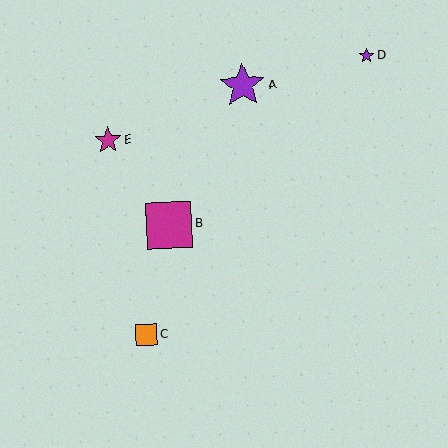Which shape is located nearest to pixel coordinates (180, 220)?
The magenta square (labeled B) at (169, 225) is nearest to that location.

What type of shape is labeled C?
Shape C is an orange square.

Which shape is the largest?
The magenta square (labeled B) is the largest.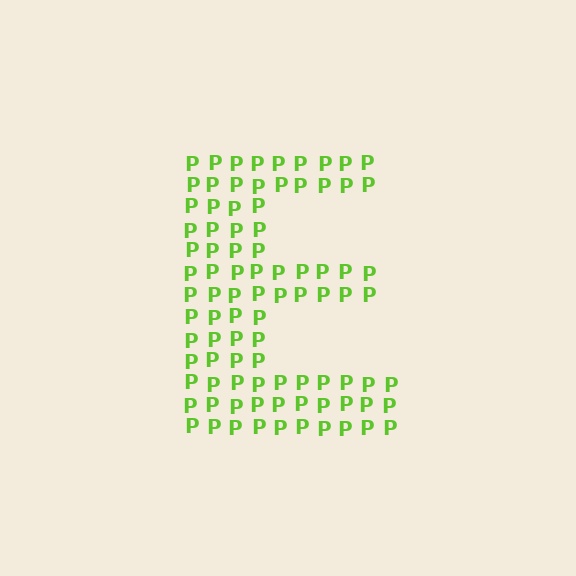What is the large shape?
The large shape is the letter E.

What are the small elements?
The small elements are letter P's.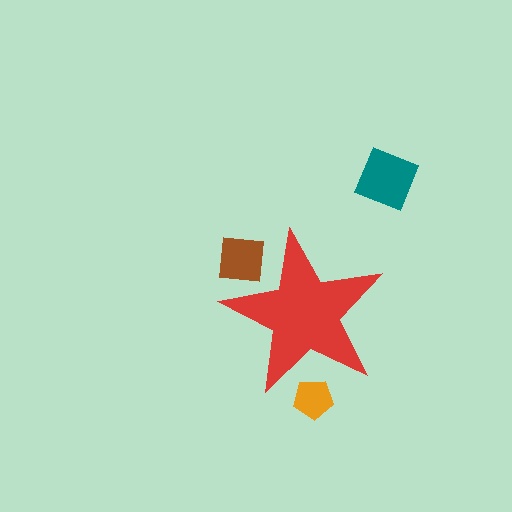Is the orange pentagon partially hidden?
Yes, the orange pentagon is partially hidden behind the red star.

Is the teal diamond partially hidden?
No, the teal diamond is fully visible.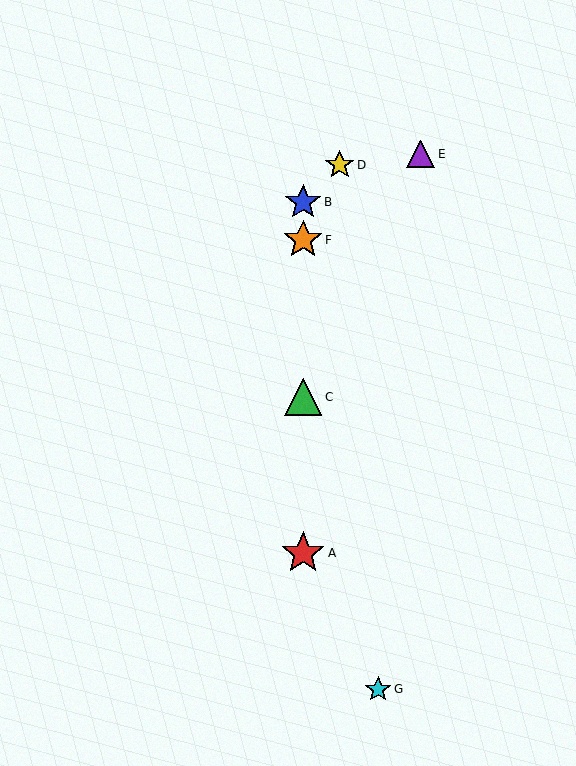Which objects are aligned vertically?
Objects A, B, C, F are aligned vertically.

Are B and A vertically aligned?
Yes, both are at x≈303.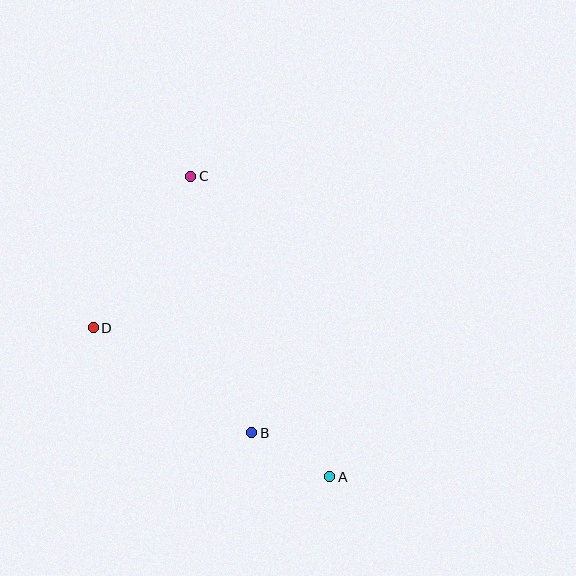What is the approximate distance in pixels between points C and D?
The distance between C and D is approximately 180 pixels.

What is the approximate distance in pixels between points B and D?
The distance between B and D is approximately 190 pixels.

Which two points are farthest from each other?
Points A and C are farthest from each other.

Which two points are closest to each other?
Points A and B are closest to each other.